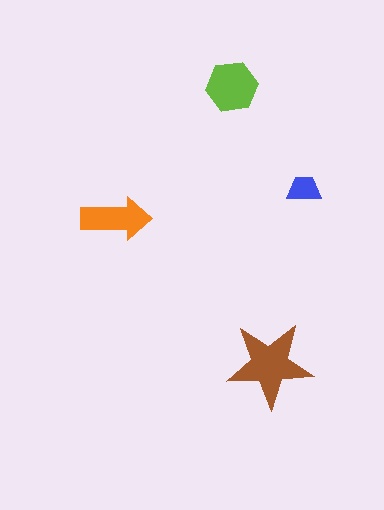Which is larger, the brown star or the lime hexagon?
The brown star.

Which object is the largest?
The brown star.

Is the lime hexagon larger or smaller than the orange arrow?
Larger.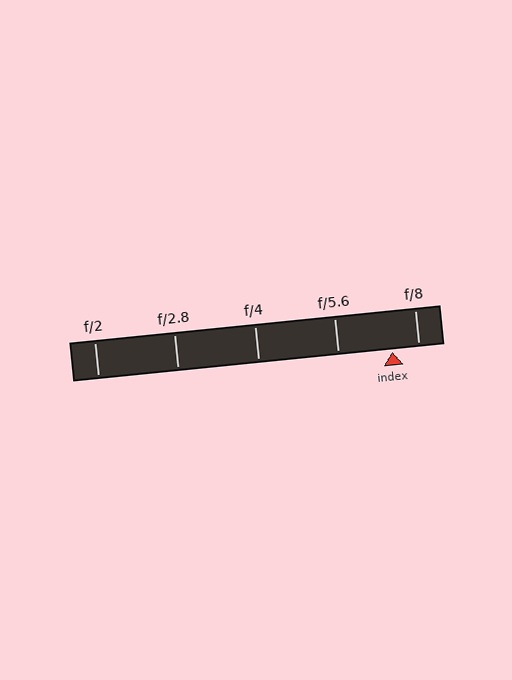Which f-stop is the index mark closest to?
The index mark is closest to f/8.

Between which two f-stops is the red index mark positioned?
The index mark is between f/5.6 and f/8.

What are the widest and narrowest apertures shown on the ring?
The widest aperture shown is f/2 and the narrowest is f/8.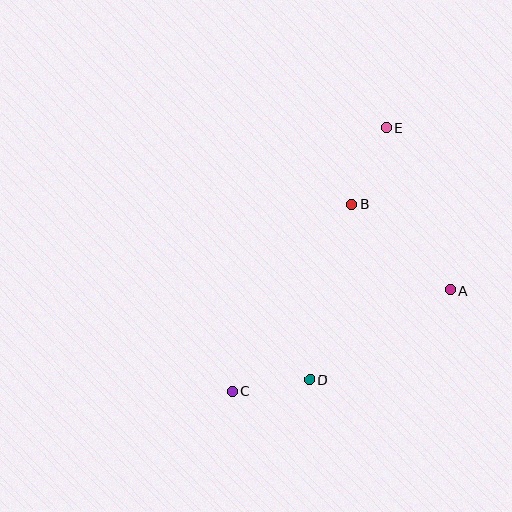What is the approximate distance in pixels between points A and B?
The distance between A and B is approximately 130 pixels.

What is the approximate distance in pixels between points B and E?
The distance between B and E is approximately 85 pixels.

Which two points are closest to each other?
Points C and D are closest to each other.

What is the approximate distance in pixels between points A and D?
The distance between A and D is approximately 166 pixels.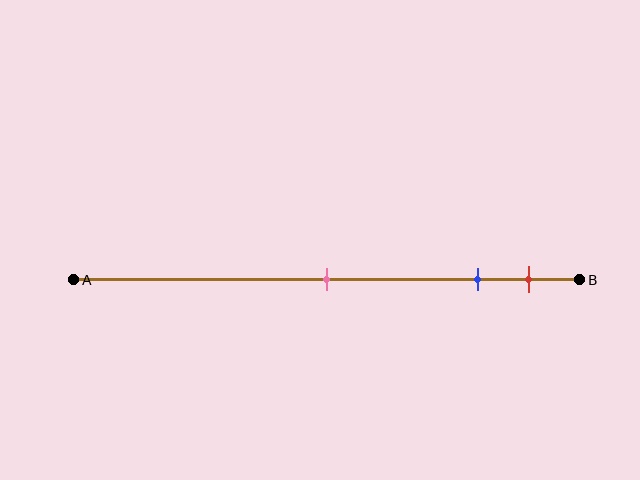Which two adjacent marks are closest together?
The blue and red marks are the closest adjacent pair.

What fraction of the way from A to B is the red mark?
The red mark is approximately 90% (0.9) of the way from A to B.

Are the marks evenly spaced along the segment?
No, the marks are not evenly spaced.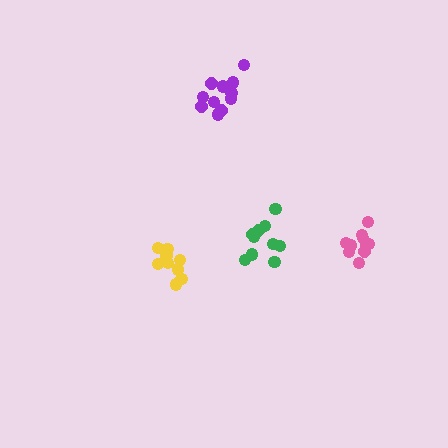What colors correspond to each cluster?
The clusters are colored: pink, purple, green, yellow.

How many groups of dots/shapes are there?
There are 4 groups.